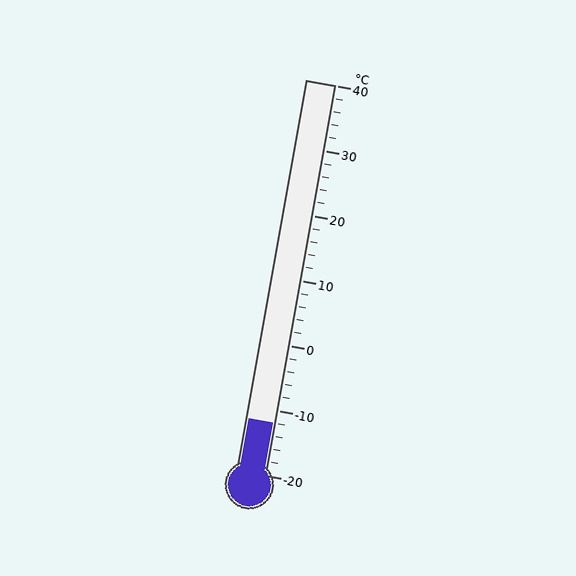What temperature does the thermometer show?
The thermometer shows approximately -12°C.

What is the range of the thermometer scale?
The thermometer scale ranges from -20°C to 40°C.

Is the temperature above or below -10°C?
The temperature is below -10°C.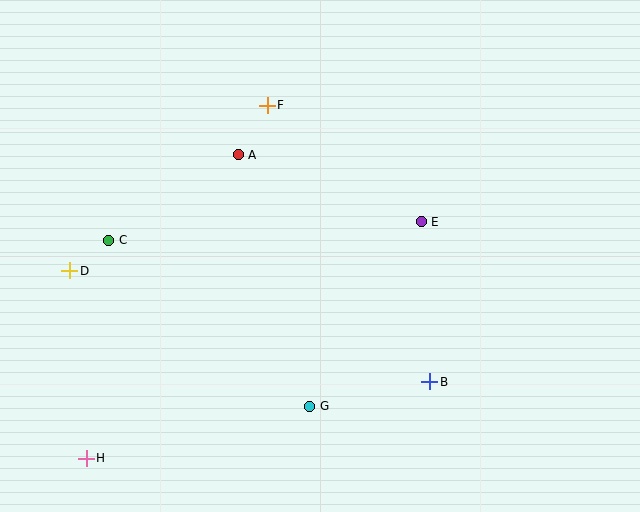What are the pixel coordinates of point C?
Point C is at (109, 240).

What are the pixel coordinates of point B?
Point B is at (430, 382).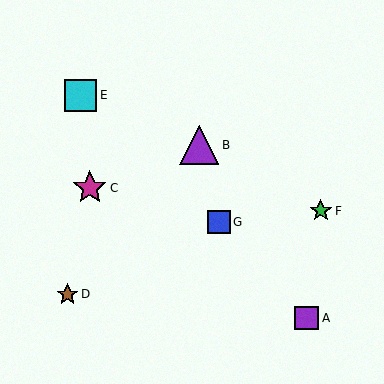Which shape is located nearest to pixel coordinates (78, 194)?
The magenta star (labeled C) at (90, 188) is nearest to that location.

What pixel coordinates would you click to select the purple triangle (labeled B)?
Click at (199, 145) to select the purple triangle B.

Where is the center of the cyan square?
The center of the cyan square is at (81, 95).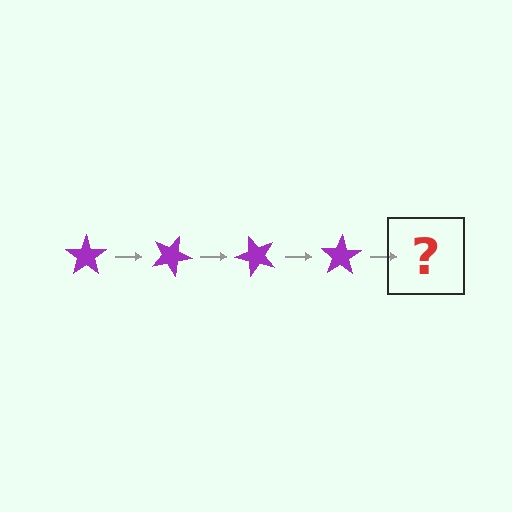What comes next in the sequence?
The next element should be a purple star rotated 100 degrees.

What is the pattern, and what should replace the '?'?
The pattern is that the star rotates 25 degrees each step. The '?' should be a purple star rotated 100 degrees.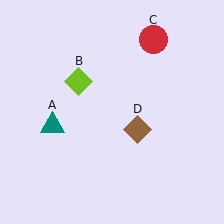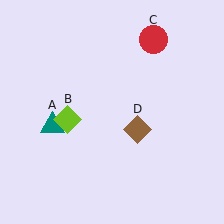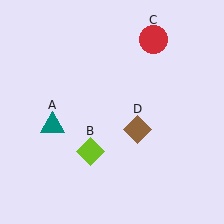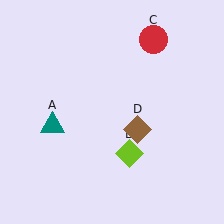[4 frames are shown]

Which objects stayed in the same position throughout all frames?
Teal triangle (object A) and red circle (object C) and brown diamond (object D) remained stationary.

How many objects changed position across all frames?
1 object changed position: lime diamond (object B).